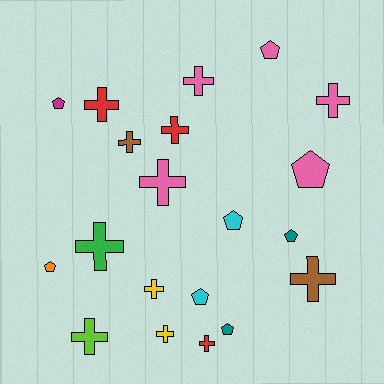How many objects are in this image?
There are 20 objects.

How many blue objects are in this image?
There are no blue objects.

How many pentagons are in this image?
There are 8 pentagons.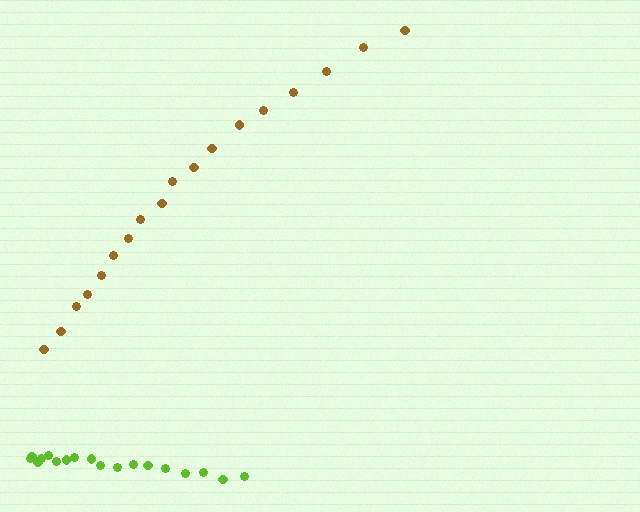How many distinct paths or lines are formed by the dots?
There are 2 distinct paths.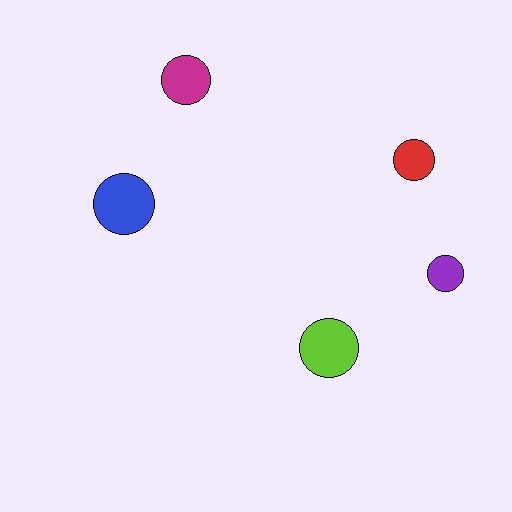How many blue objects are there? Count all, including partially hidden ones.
There is 1 blue object.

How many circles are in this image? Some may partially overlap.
There are 5 circles.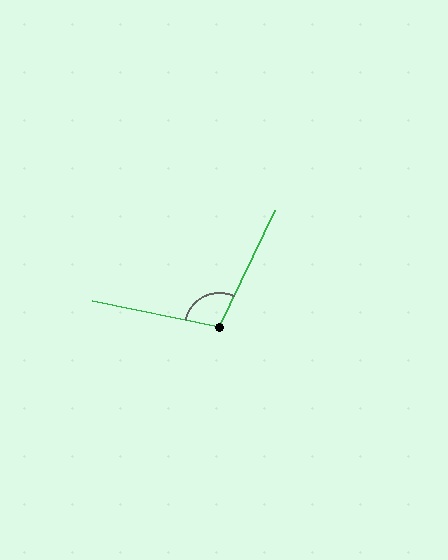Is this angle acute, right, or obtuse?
It is obtuse.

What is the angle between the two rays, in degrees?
Approximately 104 degrees.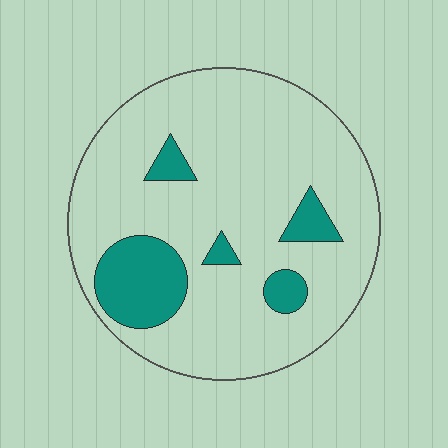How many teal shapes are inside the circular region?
5.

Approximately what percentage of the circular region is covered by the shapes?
Approximately 15%.